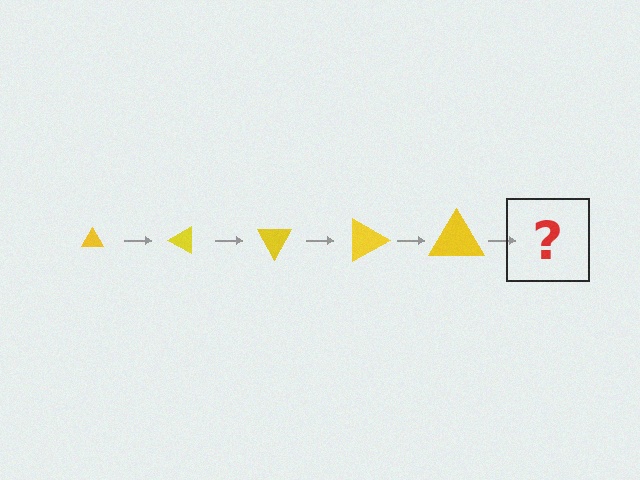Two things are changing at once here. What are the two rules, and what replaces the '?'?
The two rules are that the triangle grows larger each step and it rotates 30 degrees each step. The '?' should be a triangle, larger than the previous one and rotated 150 degrees from the start.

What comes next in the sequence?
The next element should be a triangle, larger than the previous one and rotated 150 degrees from the start.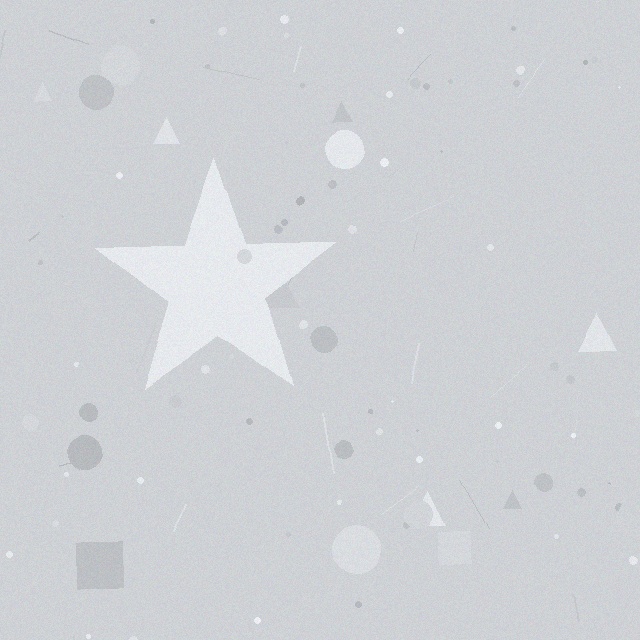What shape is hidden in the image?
A star is hidden in the image.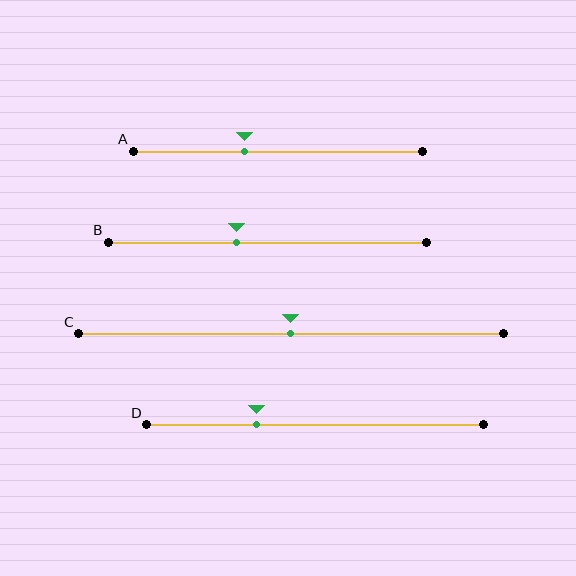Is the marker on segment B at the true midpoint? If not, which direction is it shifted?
No, the marker on segment B is shifted to the left by about 10% of the segment length.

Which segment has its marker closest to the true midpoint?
Segment C has its marker closest to the true midpoint.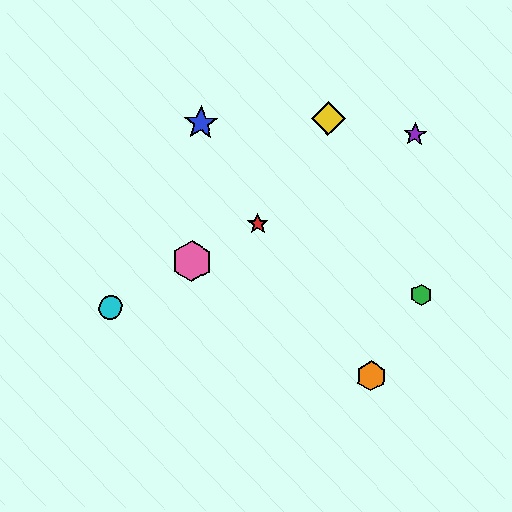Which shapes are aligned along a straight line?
The red star, the purple star, the cyan circle, the pink hexagon are aligned along a straight line.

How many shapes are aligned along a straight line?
4 shapes (the red star, the purple star, the cyan circle, the pink hexagon) are aligned along a straight line.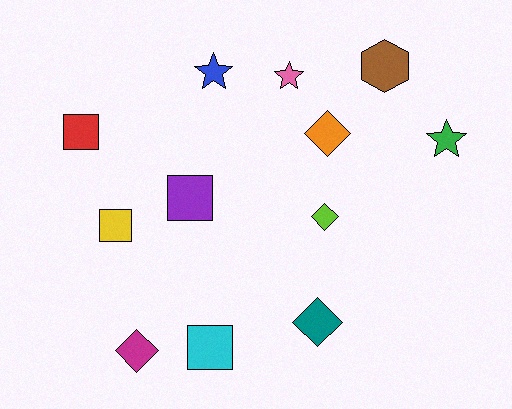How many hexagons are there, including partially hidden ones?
There is 1 hexagon.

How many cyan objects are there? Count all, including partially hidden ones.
There is 1 cyan object.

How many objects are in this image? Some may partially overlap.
There are 12 objects.